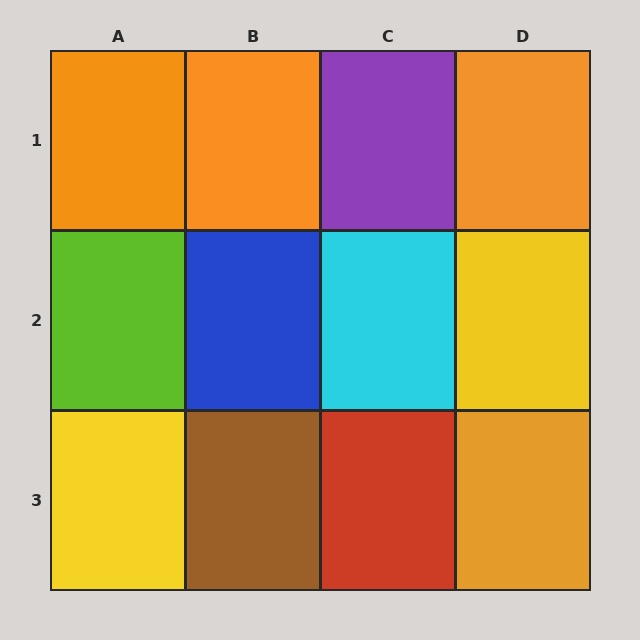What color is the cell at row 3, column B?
Brown.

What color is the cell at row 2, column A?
Lime.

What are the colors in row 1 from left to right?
Orange, orange, purple, orange.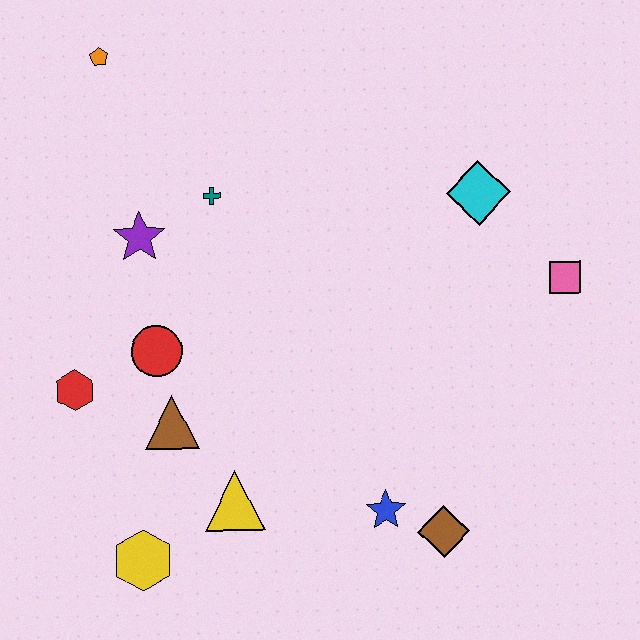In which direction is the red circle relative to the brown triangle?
The red circle is above the brown triangle.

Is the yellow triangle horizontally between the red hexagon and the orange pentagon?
No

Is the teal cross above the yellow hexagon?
Yes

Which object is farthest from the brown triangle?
The pink square is farthest from the brown triangle.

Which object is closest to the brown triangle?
The red circle is closest to the brown triangle.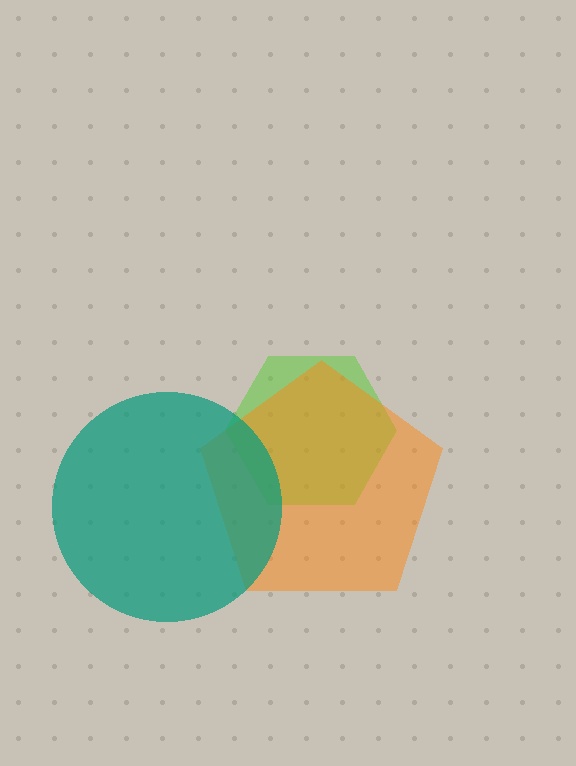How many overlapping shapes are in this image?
There are 3 overlapping shapes in the image.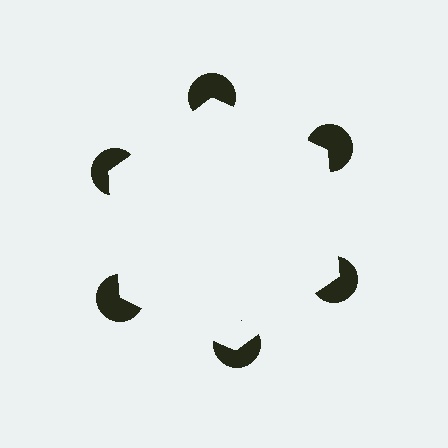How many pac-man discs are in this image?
There are 6 — one at each vertex of the illusory hexagon.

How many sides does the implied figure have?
6 sides.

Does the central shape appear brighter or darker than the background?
It typically appears slightly brighter than the background, even though no actual brightness change is drawn.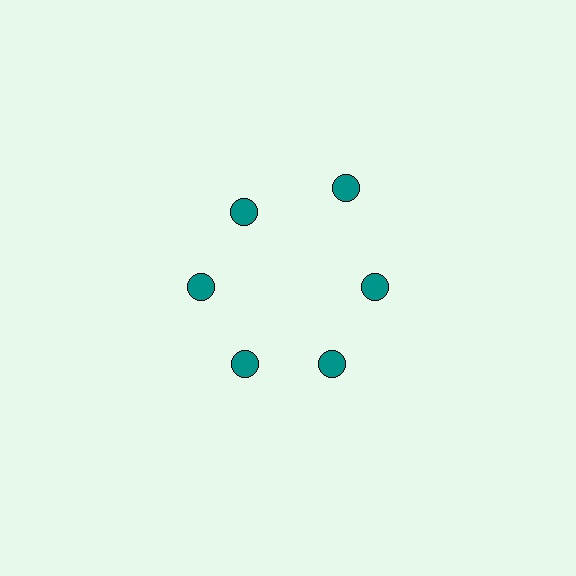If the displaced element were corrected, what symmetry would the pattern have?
It would have 6-fold rotational symmetry — the pattern would map onto itself every 60 degrees.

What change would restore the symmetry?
The symmetry would be restored by moving it inward, back onto the ring so that all 6 circles sit at equal angles and equal distance from the center.